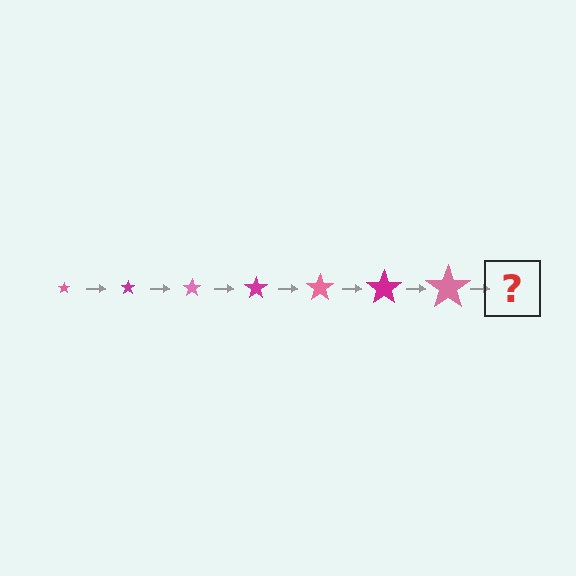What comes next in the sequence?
The next element should be a magenta star, larger than the previous one.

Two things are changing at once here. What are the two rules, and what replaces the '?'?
The two rules are that the star grows larger each step and the color cycles through pink and magenta. The '?' should be a magenta star, larger than the previous one.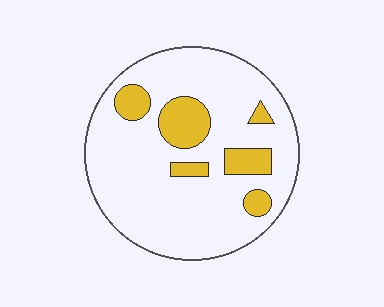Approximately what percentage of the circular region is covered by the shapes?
Approximately 15%.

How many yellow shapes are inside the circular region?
6.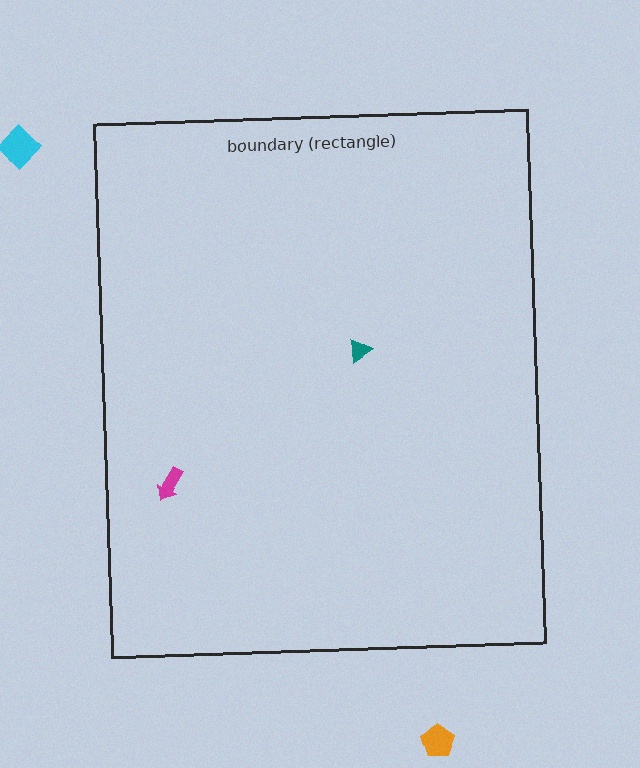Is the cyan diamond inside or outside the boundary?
Outside.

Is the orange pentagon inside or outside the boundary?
Outside.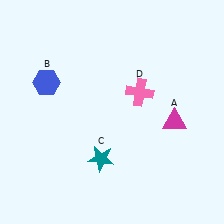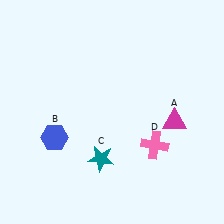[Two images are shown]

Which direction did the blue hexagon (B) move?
The blue hexagon (B) moved down.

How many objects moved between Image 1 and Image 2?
2 objects moved between the two images.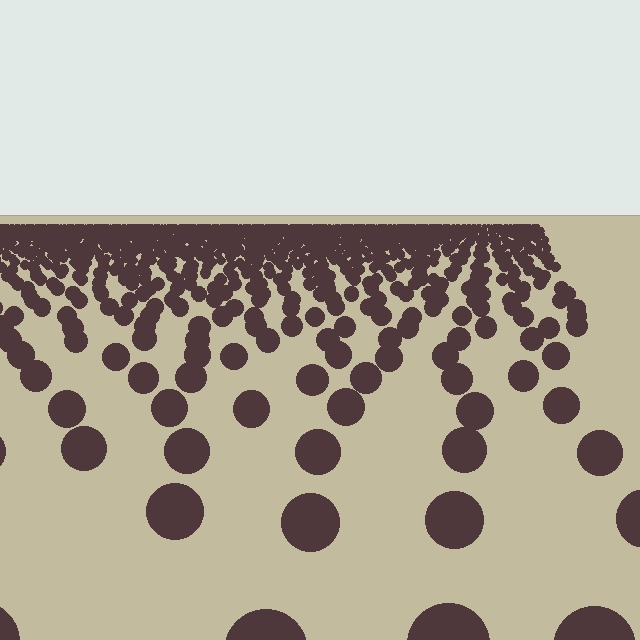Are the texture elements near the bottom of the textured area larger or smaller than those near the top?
Larger. Near the bottom, elements are closer to the viewer and appear at a bigger on-screen size.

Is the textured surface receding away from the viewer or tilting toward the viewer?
The surface is receding away from the viewer. Texture elements get smaller and denser toward the top.